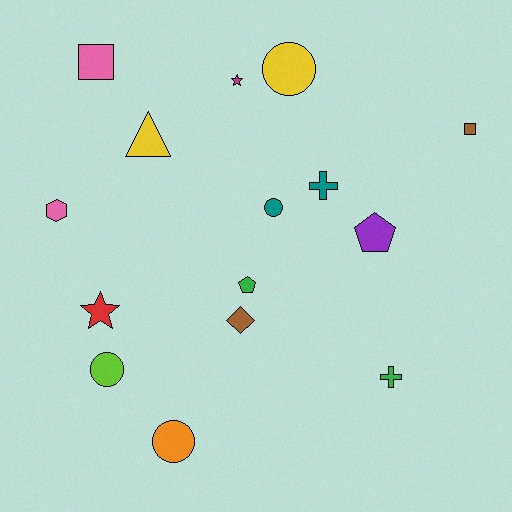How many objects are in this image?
There are 15 objects.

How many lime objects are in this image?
There is 1 lime object.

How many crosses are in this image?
There are 2 crosses.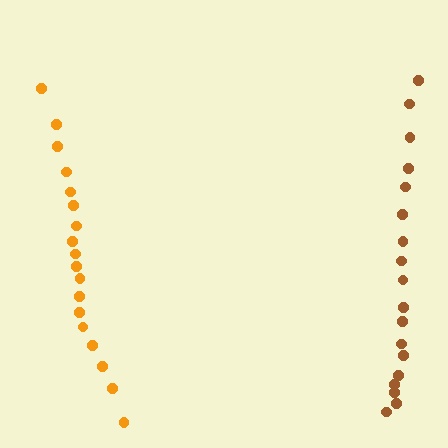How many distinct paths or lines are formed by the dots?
There are 2 distinct paths.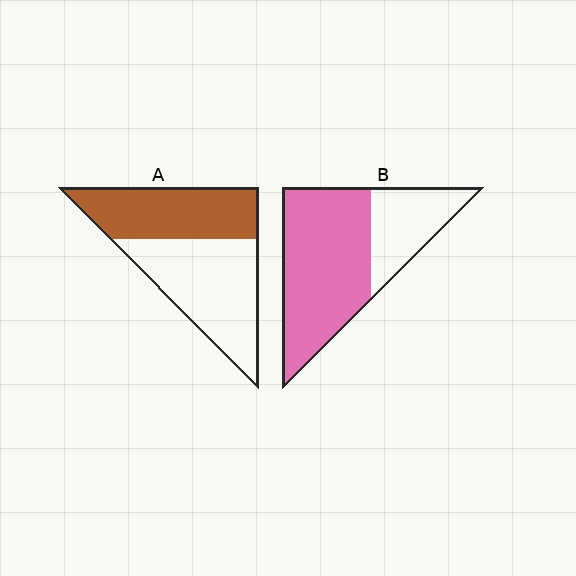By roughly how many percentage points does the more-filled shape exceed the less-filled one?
By roughly 25 percentage points (B over A).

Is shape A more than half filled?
No.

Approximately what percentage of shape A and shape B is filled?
A is approximately 45% and B is approximately 70%.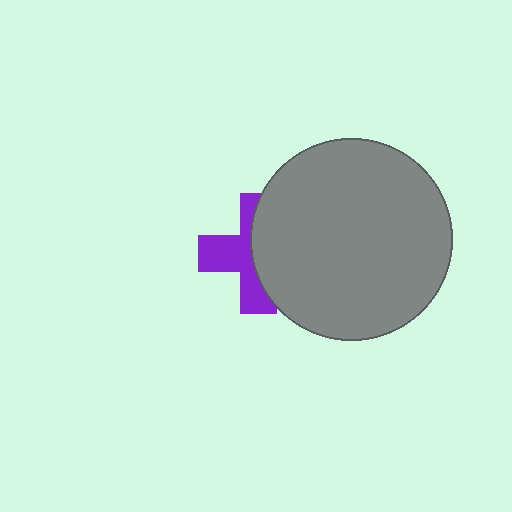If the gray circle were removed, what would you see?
You would see the complete purple cross.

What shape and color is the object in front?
The object in front is a gray circle.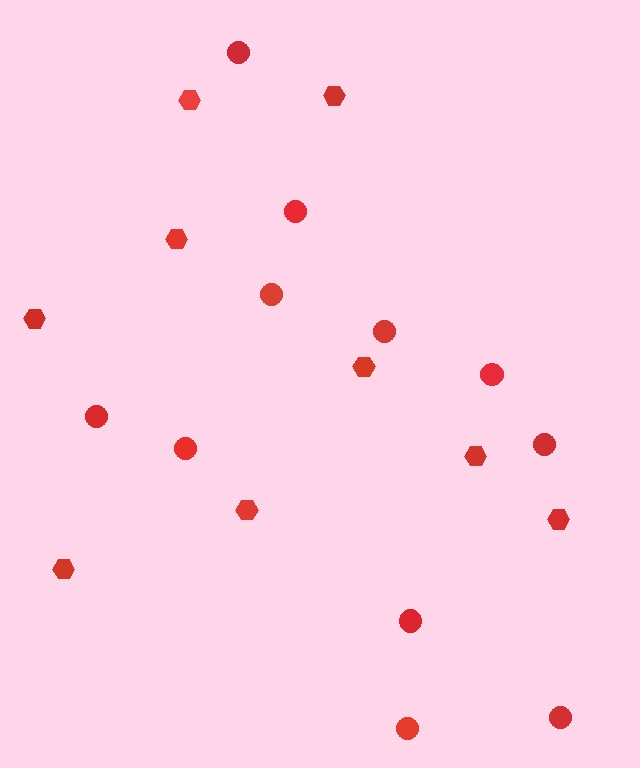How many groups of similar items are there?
There are 2 groups: one group of hexagons (9) and one group of circles (11).